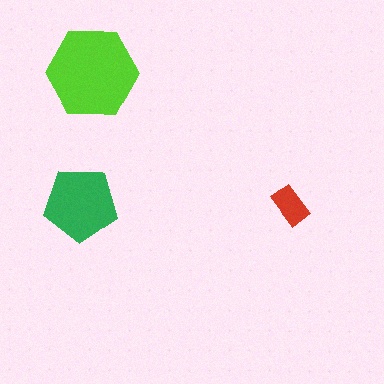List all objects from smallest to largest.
The red rectangle, the green pentagon, the lime hexagon.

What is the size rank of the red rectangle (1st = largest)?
3rd.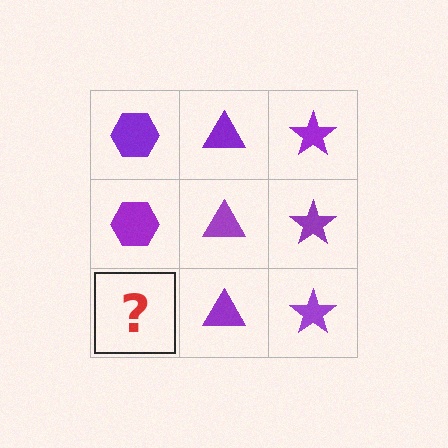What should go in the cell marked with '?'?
The missing cell should contain a purple hexagon.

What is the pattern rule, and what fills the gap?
The rule is that each column has a consistent shape. The gap should be filled with a purple hexagon.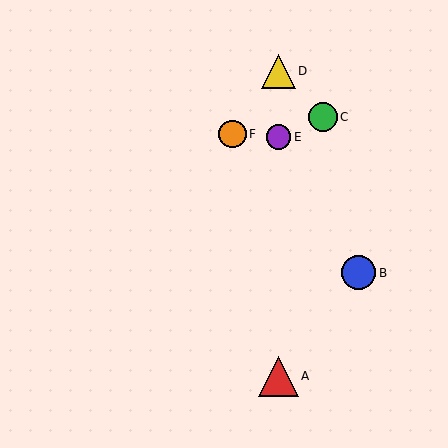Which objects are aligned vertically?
Objects A, D, E are aligned vertically.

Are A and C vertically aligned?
No, A is at x≈278 and C is at x≈323.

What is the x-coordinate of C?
Object C is at x≈323.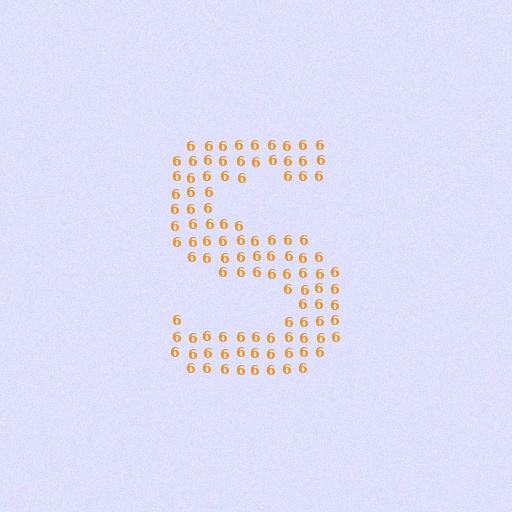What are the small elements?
The small elements are digit 6's.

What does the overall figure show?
The overall figure shows the letter S.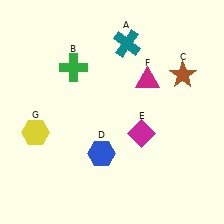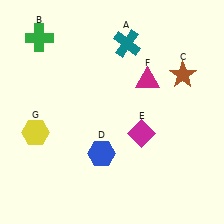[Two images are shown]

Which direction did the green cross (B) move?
The green cross (B) moved left.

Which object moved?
The green cross (B) moved left.